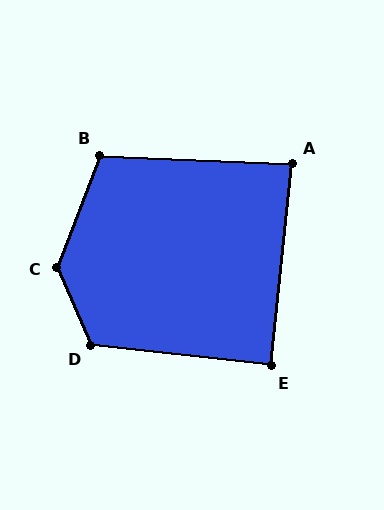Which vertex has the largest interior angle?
C, at approximately 136 degrees.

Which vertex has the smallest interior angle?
A, at approximately 86 degrees.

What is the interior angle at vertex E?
Approximately 90 degrees (approximately right).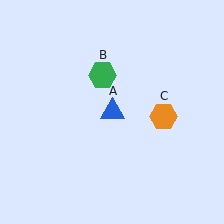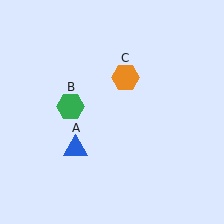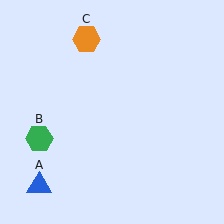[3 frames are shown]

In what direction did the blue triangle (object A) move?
The blue triangle (object A) moved down and to the left.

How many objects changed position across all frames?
3 objects changed position: blue triangle (object A), green hexagon (object B), orange hexagon (object C).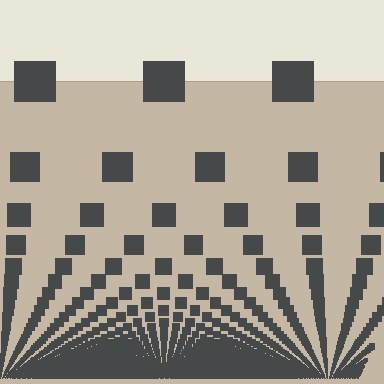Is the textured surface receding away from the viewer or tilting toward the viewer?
The surface appears to tilt toward the viewer. Texture elements get larger and sparser toward the top.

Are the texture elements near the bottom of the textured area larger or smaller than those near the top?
Smaller. The gradient is inverted — elements near the bottom are smaller and denser.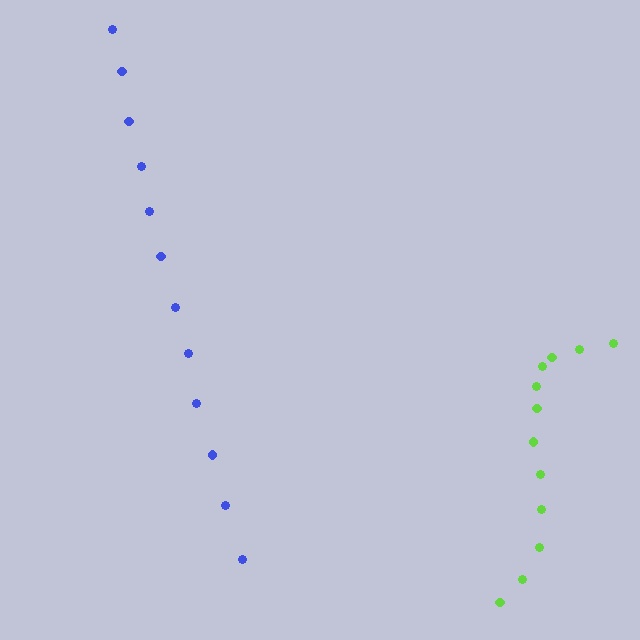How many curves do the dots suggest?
There are 2 distinct paths.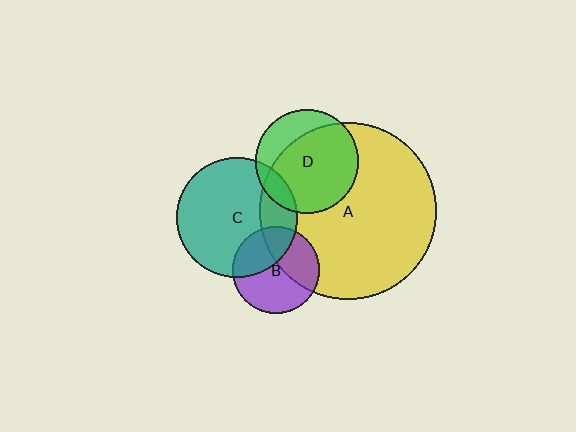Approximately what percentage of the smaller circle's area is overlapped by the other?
Approximately 10%.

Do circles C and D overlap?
Yes.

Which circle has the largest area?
Circle A (yellow).